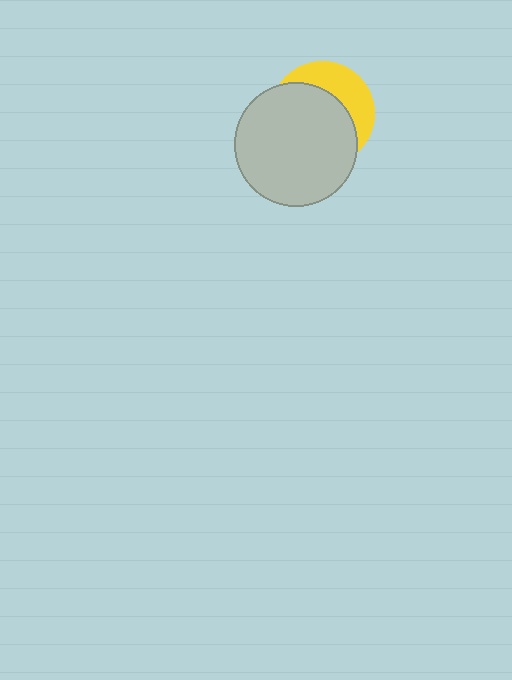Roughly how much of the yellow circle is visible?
A small part of it is visible (roughly 34%).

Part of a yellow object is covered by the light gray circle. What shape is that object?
It is a circle.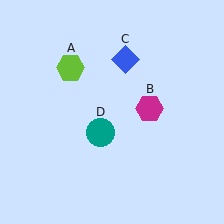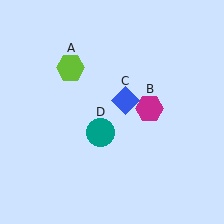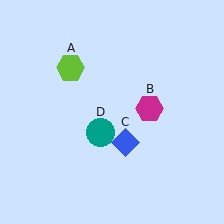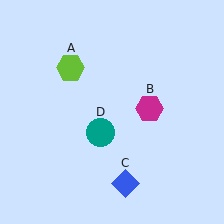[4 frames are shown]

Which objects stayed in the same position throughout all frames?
Lime hexagon (object A) and magenta hexagon (object B) and teal circle (object D) remained stationary.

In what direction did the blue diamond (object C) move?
The blue diamond (object C) moved down.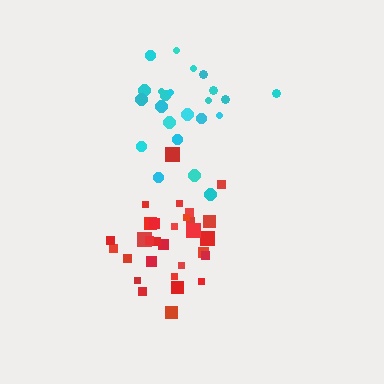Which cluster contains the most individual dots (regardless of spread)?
Red (30).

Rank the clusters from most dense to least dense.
red, cyan.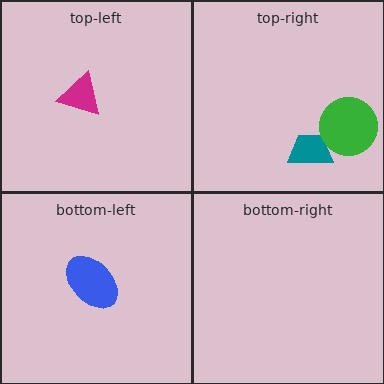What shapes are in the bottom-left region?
The blue ellipse.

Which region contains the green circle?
The top-right region.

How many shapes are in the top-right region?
2.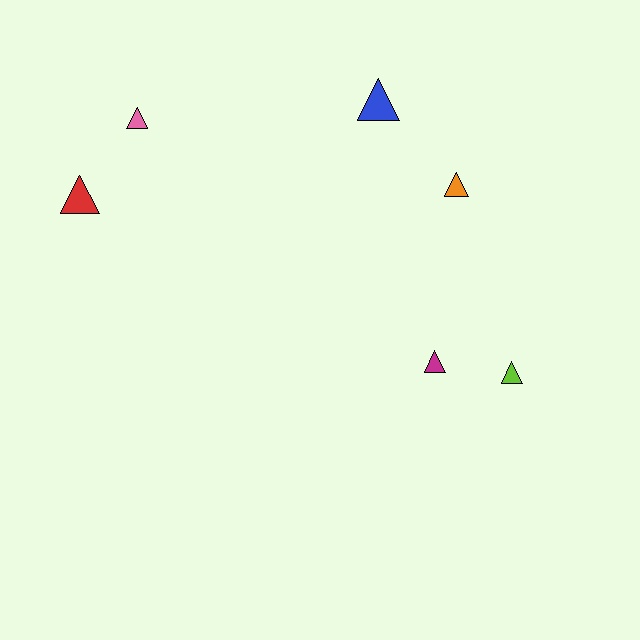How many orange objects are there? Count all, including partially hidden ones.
There is 1 orange object.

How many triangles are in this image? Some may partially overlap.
There are 6 triangles.